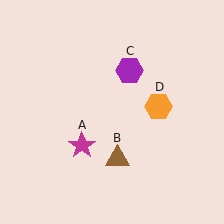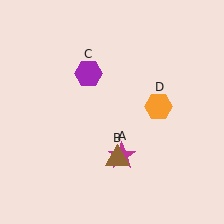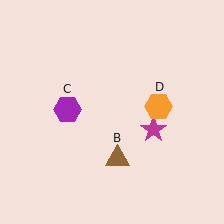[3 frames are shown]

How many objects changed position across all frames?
2 objects changed position: magenta star (object A), purple hexagon (object C).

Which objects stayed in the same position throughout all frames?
Brown triangle (object B) and orange hexagon (object D) remained stationary.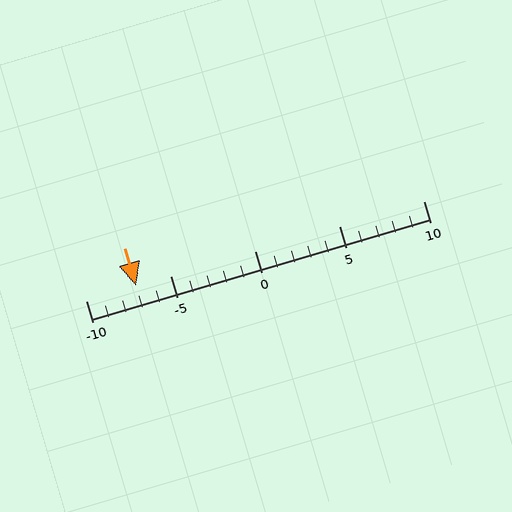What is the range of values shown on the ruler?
The ruler shows values from -10 to 10.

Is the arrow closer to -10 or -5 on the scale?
The arrow is closer to -5.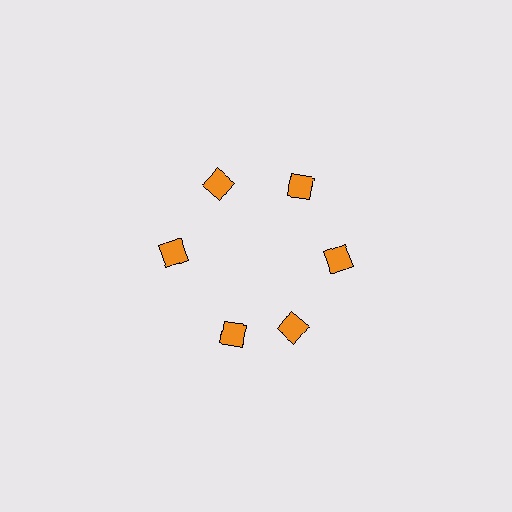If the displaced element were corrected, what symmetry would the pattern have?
It would have 6-fold rotational symmetry — the pattern would map onto itself every 60 degrees.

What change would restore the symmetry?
The symmetry would be restored by rotating it back into even spacing with its neighbors so that all 6 diamonds sit at equal angles and equal distance from the center.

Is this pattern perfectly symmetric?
No. The 6 orange diamonds are arranged in a ring, but one element near the 7 o'clock position is rotated out of alignment along the ring, breaking the 6-fold rotational symmetry.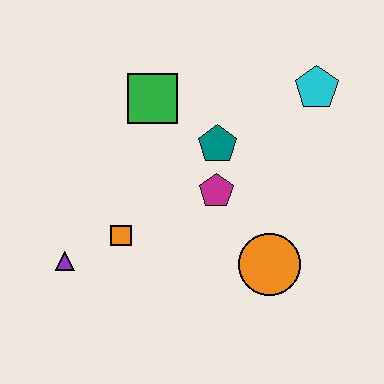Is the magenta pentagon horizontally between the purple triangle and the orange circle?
Yes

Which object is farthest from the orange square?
The cyan pentagon is farthest from the orange square.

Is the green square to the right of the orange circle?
No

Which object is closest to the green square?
The teal pentagon is closest to the green square.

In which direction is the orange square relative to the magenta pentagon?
The orange square is to the left of the magenta pentagon.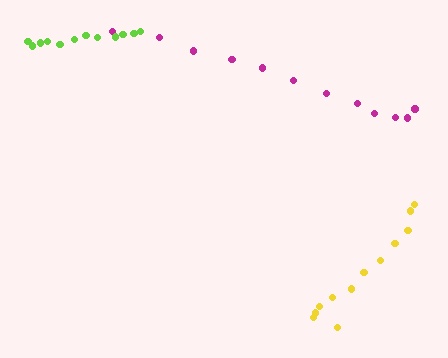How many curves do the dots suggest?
There are 3 distinct paths.